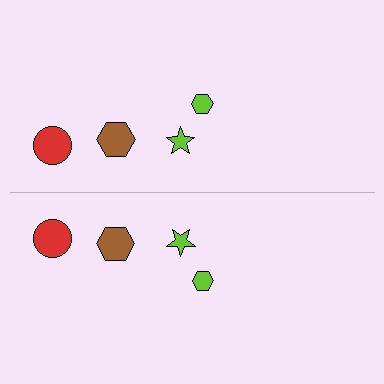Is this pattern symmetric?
Yes, this pattern has bilateral (reflection) symmetry.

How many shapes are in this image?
There are 8 shapes in this image.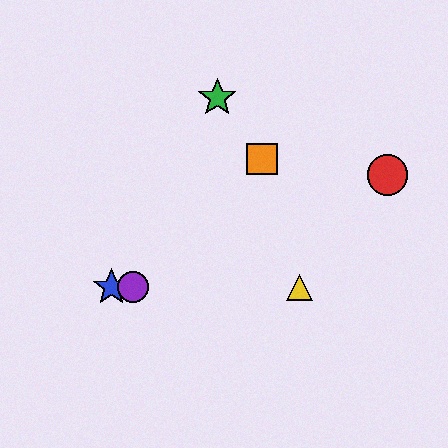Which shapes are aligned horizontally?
The blue star, the yellow triangle, the purple circle are aligned horizontally.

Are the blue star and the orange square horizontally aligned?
No, the blue star is at y≈287 and the orange square is at y≈159.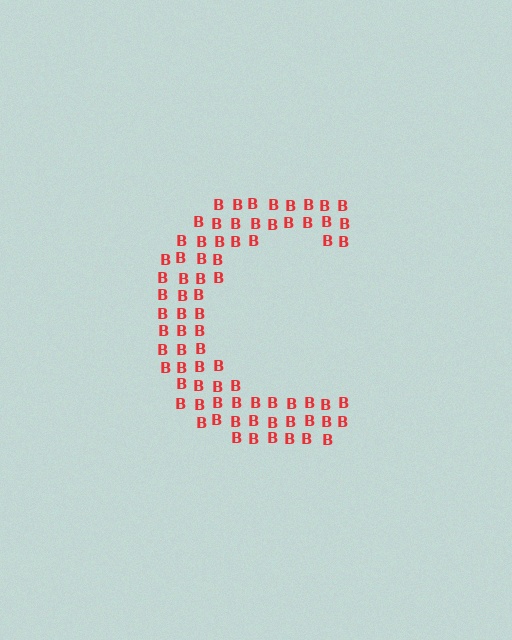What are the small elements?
The small elements are letter B's.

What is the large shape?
The large shape is the letter C.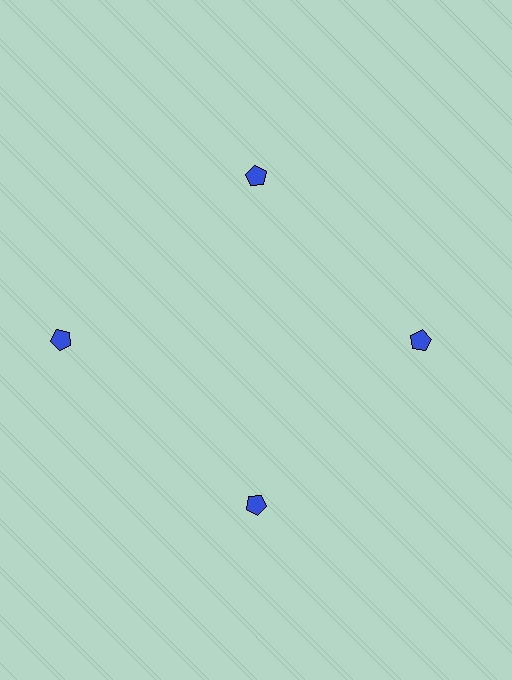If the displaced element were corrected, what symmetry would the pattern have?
It would have 4-fold rotational symmetry — the pattern would map onto itself every 90 degrees.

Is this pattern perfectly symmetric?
No. The 4 blue pentagons are arranged in a ring, but one element near the 9 o'clock position is pushed outward from the center, breaking the 4-fold rotational symmetry.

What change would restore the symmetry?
The symmetry would be restored by moving it inward, back onto the ring so that all 4 pentagons sit at equal angles and equal distance from the center.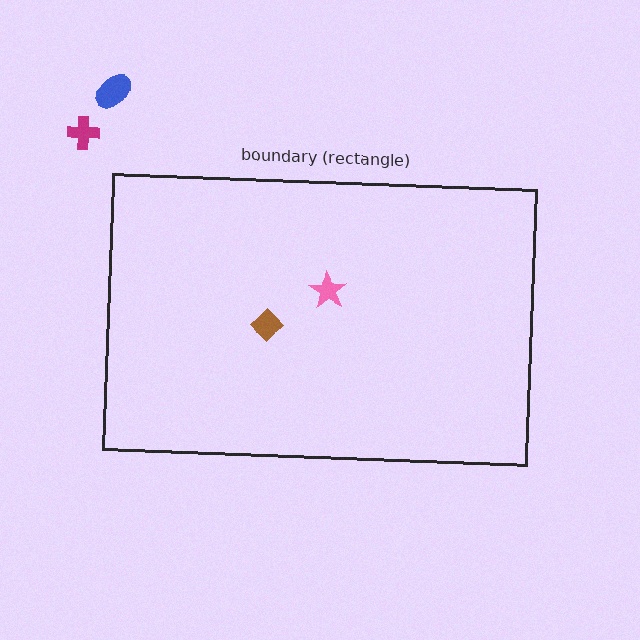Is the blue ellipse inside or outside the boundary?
Outside.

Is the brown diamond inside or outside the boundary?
Inside.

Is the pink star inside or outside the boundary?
Inside.